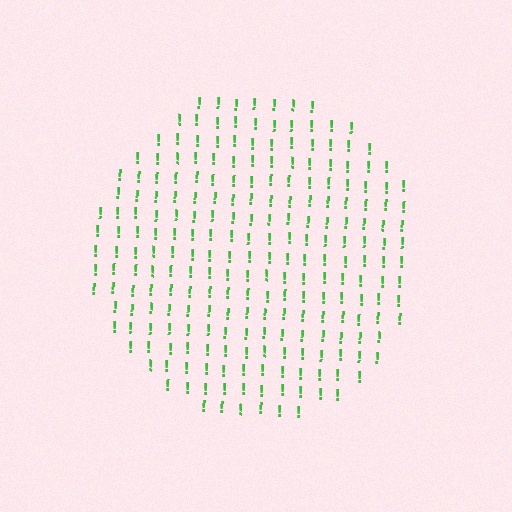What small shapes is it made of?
It is made of small exclamation marks.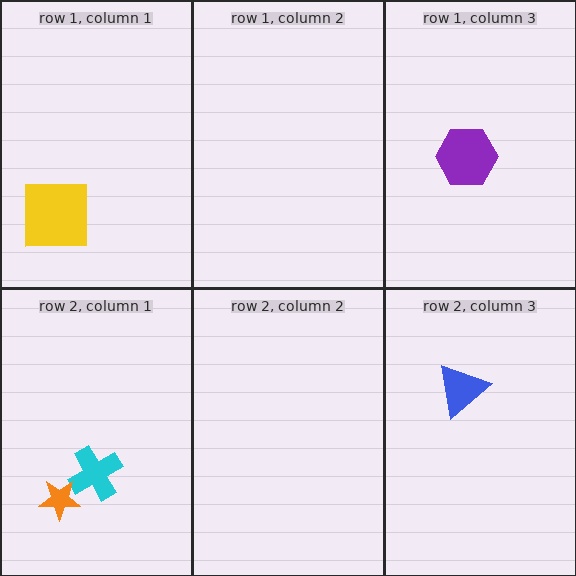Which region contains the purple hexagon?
The row 1, column 3 region.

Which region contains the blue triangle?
The row 2, column 3 region.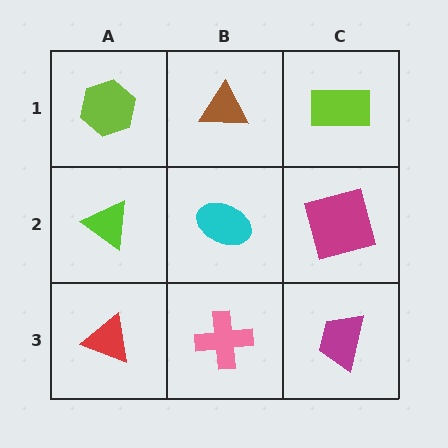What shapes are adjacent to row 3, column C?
A magenta square (row 2, column C), a pink cross (row 3, column B).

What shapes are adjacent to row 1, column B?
A cyan ellipse (row 2, column B), a lime hexagon (row 1, column A), a lime rectangle (row 1, column C).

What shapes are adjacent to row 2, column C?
A lime rectangle (row 1, column C), a magenta trapezoid (row 3, column C), a cyan ellipse (row 2, column B).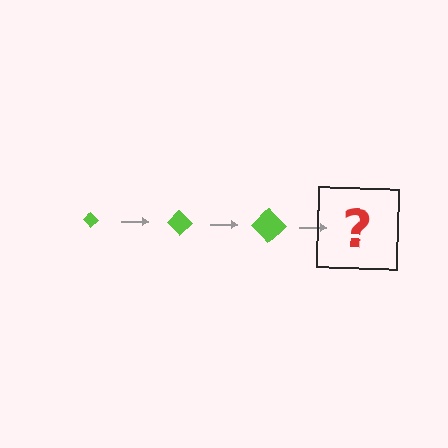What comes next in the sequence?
The next element should be a lime diamond, larger than the previous one.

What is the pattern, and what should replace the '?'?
The pattern is that the diamond gets progressively larger each step. The '?' should be a lime diamond, larger than the previous one.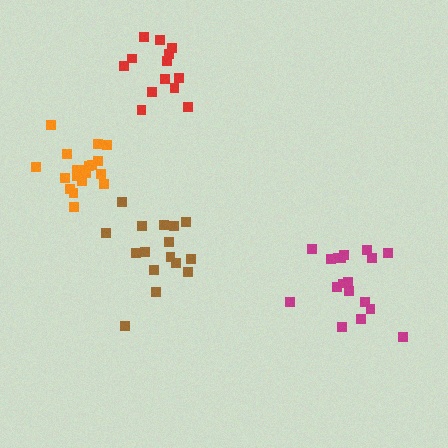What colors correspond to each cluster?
The clusters are colored: magenta, brown, red, orange.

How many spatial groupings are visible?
There are 4 spatial groupings.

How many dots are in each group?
Group 1: 18 dots, Group 2: 16 dots, Group 3: 13 dots, Group 4: 19 dots (66 total).